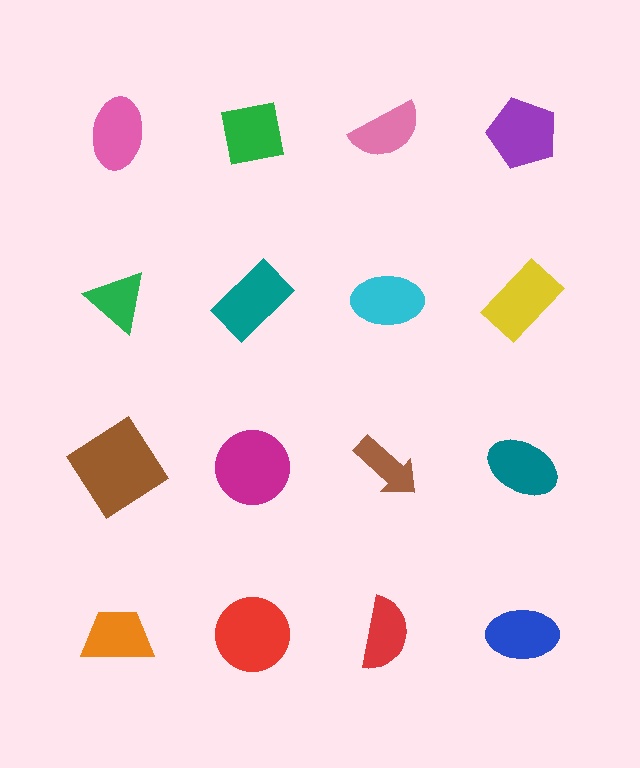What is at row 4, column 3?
A red semicircle.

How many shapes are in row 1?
4 shapes.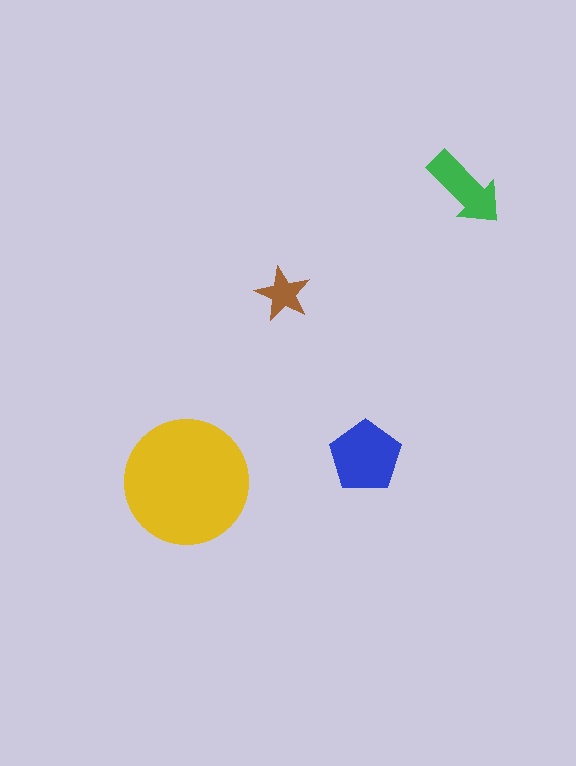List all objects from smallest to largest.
The brown star, the green arrow, the blue pentagon, the yellow circle.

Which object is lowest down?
The yellow circle is bottommost.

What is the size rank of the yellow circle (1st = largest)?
1st.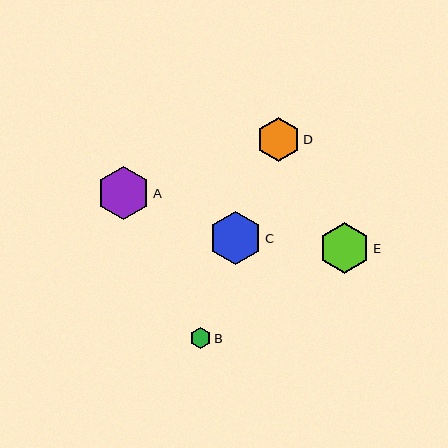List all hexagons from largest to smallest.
From largest to smallest: A, C, E, D, B.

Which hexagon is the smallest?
Hexagon B is the smallest with a size of approximately 21 pixels.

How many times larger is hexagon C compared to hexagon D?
Hexagon C is approximately 1.2 times the size of hexagon D.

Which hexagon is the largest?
Hexagon A is the largest with a size of approximately 53 pixels.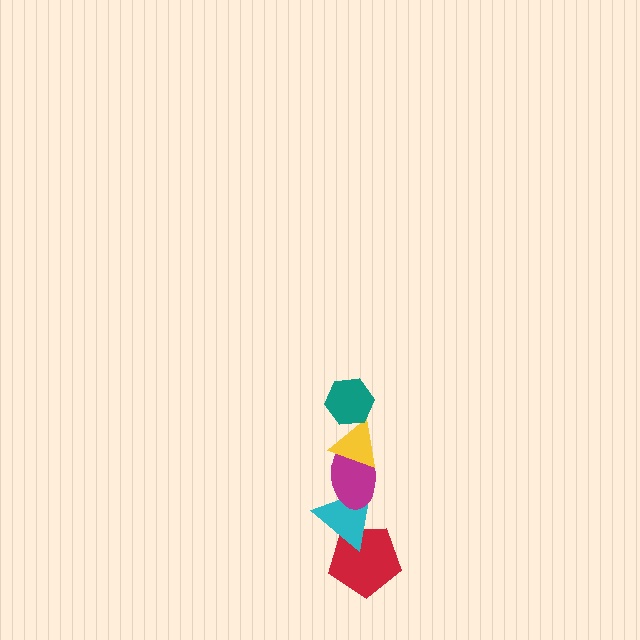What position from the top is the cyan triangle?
The cyan triangle is 4th from the top.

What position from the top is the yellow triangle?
The yellow triangle is 2nd from the top.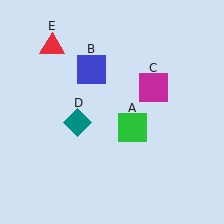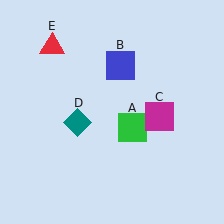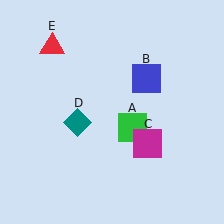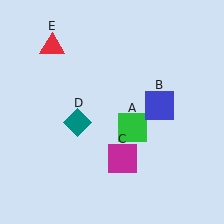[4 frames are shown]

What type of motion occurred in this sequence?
The blue square (object B), magenta square (object C) rotated clockwise around the center of the scene.